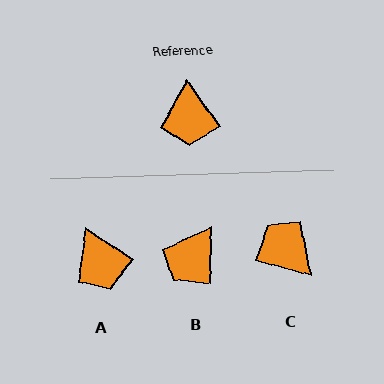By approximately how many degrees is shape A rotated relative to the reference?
Approximately 21 degrees counter-clockwise.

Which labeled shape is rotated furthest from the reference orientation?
C, about 140 degrees away.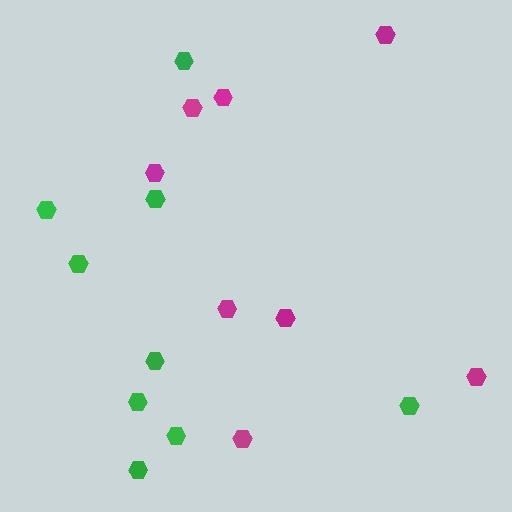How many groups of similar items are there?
There are 2 groups: one group of magenta hexagons (8) and one group of green hexagons (9).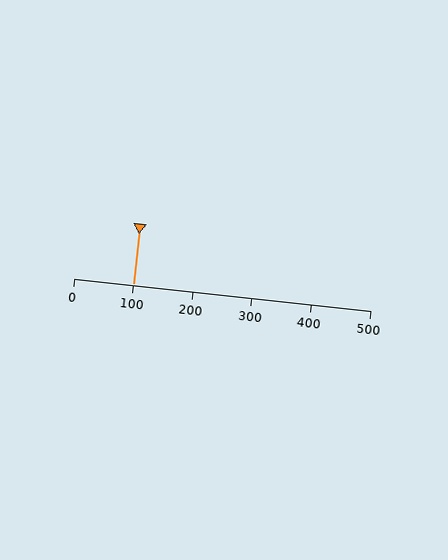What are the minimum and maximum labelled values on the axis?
The axis runs from 0 to 500.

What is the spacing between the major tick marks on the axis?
The major ticks are spaced 100 apart.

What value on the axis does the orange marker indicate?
The marker indicates approximately 100.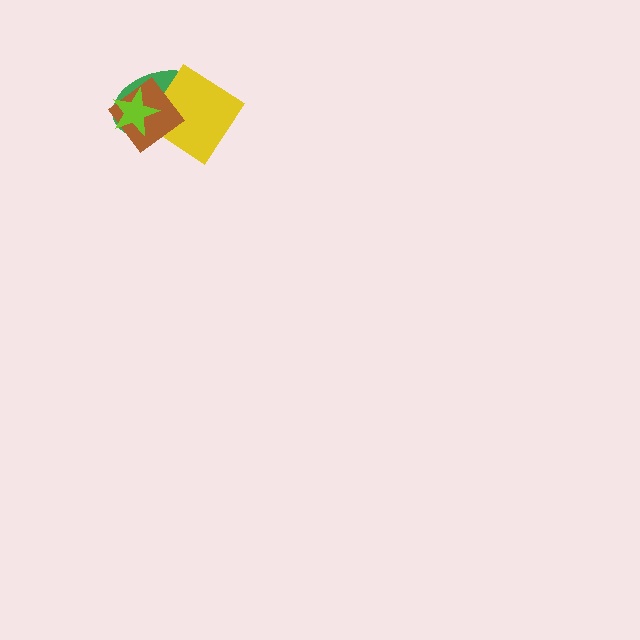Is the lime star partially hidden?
No, no other shape covers it.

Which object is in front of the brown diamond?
The lime star is in front of the brown diamond.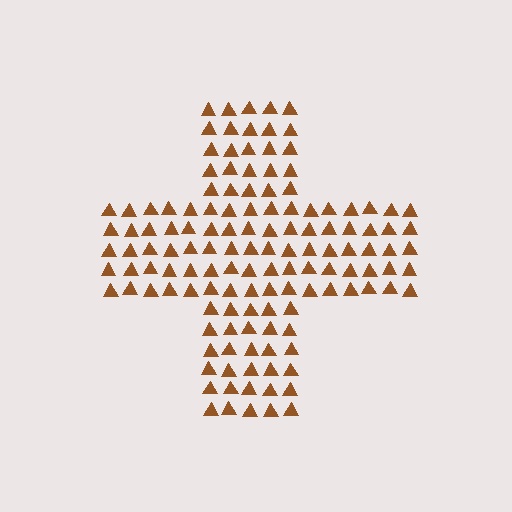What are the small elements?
The small elements are triangles.